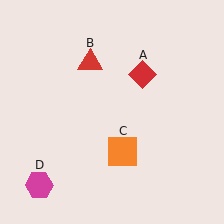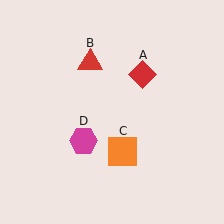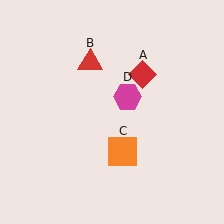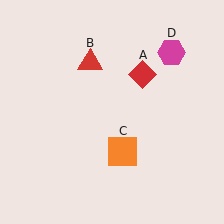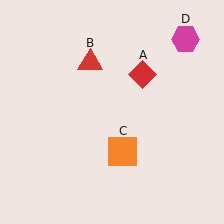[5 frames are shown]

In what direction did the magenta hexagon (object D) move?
The magenta hexagon (object D) moved up and to the right.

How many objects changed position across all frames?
1 object changed position: magenta hexagon (object D).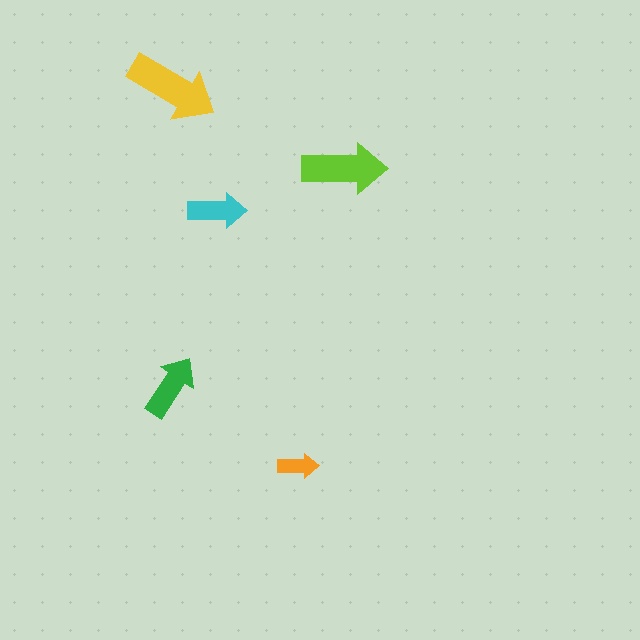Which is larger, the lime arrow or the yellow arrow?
The yellow one.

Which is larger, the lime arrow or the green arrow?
The lime one.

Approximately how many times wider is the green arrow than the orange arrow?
About 1.5 times wider.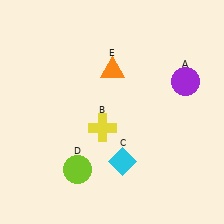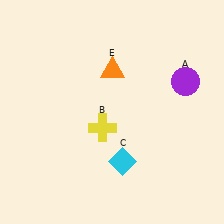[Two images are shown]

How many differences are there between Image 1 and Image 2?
There is 1 difference between the two images.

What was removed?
The lime circle (D) was removed in Image 2.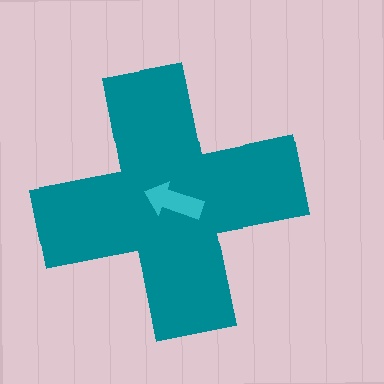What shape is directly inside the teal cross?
The cyan arrow.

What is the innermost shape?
The cyan arrow.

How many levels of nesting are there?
2.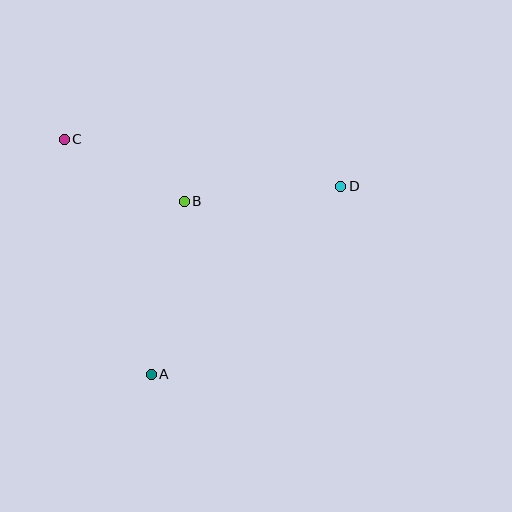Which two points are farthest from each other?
Points C and D are farthest from each other.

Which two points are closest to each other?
Points B and C are closest to each other.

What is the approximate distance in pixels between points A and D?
The distance between A and D is approximately 267 pixels.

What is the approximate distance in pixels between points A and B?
The distance between A and B is approximately 176 pixels.